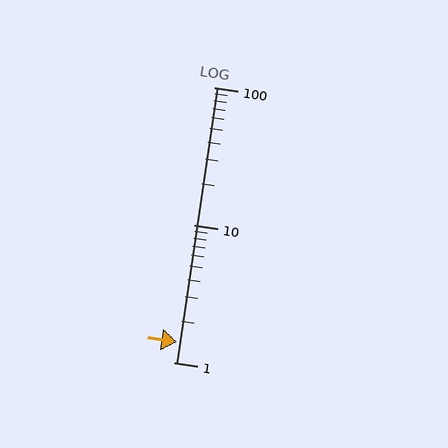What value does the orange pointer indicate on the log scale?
The pointer indicates approximately 1.4.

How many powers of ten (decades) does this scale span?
The scale spans 2 decades, from 1 to 100.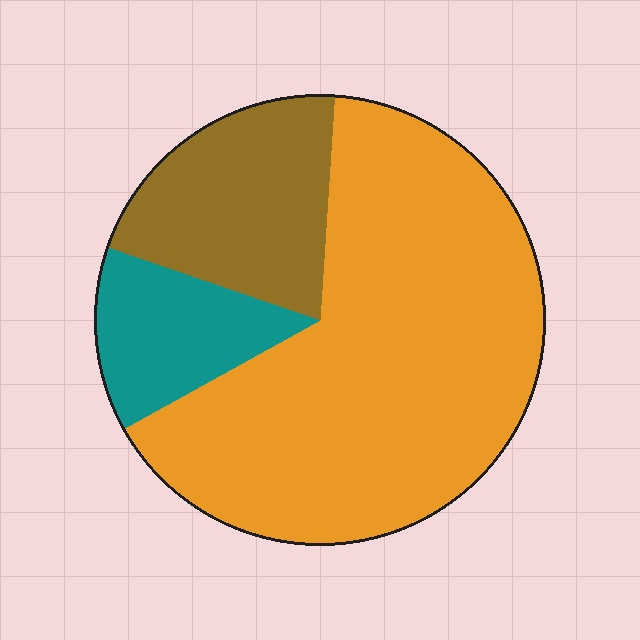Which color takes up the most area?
Orange, at roughly 65%.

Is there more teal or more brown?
Brown.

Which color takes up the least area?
Teal, at roughly 15%.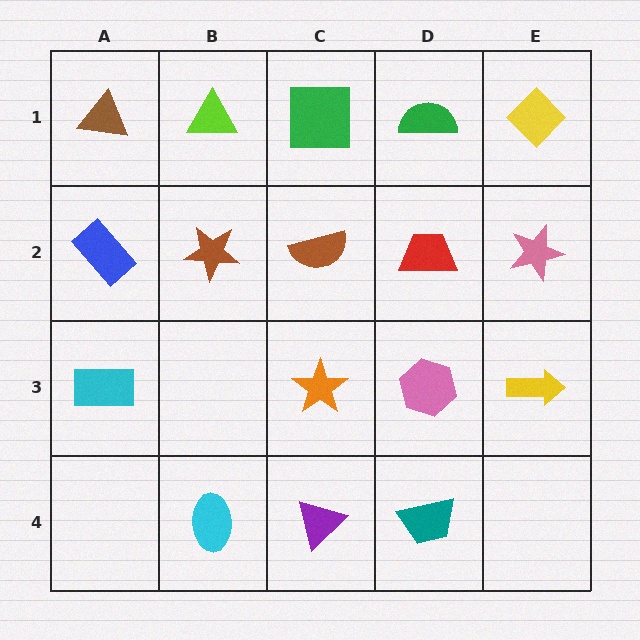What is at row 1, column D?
A green semicircle.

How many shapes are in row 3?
4 shapes.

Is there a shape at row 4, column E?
No, that cell is empty.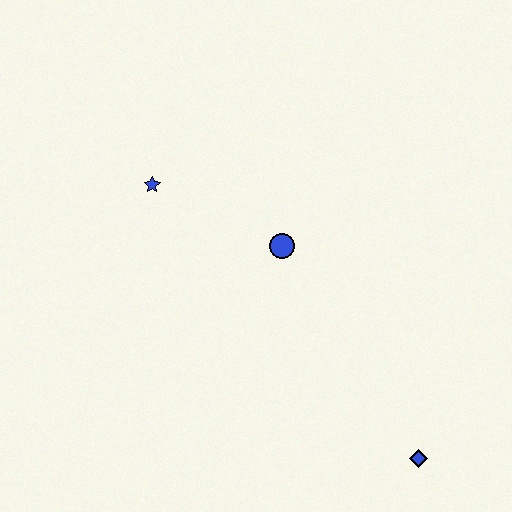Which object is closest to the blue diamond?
The blue circle is closest to the blue diamond.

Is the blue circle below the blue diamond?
No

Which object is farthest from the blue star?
The blue diamond is farthest from the blue star.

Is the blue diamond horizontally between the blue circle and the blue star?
No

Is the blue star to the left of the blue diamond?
Yes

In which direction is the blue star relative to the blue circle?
The blue star is to the left of the blue circle.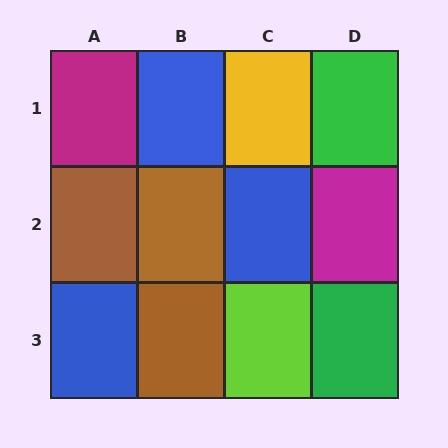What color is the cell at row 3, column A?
Blue.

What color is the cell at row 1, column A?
Magenta.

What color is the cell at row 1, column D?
Green.